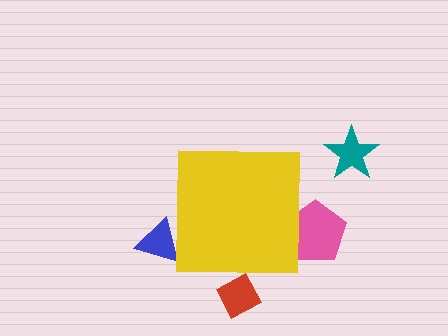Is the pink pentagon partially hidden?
Yes, the pink pentagon is partially hidden behind the yellow square.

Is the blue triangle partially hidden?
Yes, the blue triangle is partially hidden behind the yellow square.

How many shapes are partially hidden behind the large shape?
3 shapes are partially hidden.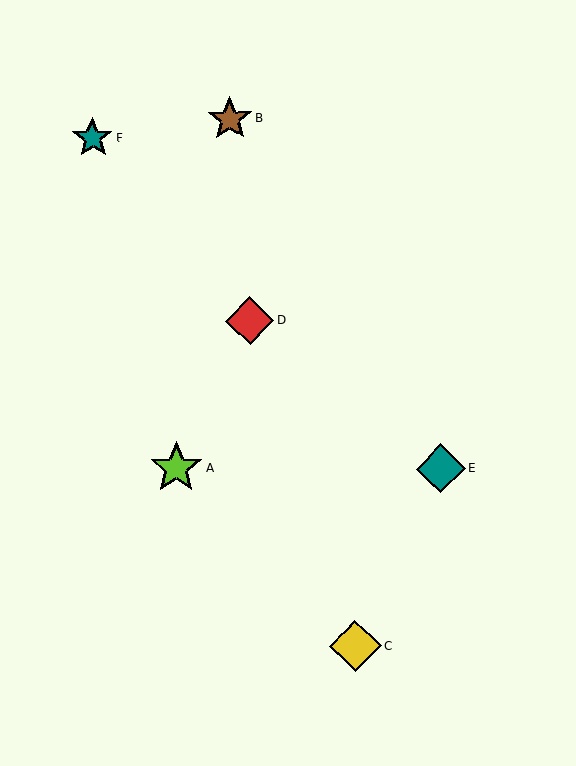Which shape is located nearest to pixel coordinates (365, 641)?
The yellow diamond (labeled C) at (355, 646) is nearest to that location.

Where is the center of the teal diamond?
The center of the teal diamond is at (441, 468).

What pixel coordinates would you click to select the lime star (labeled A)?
Click at (176, 468) to select the lime star A.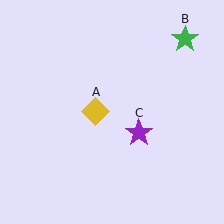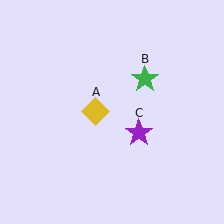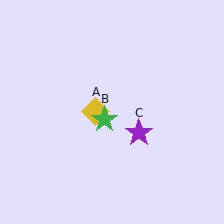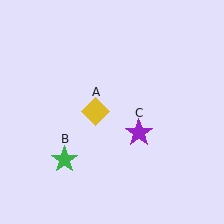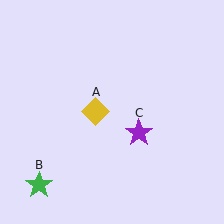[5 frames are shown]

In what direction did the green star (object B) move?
The green star (object B) moved down and to the left.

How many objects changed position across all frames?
1 object changed position: green star (object B).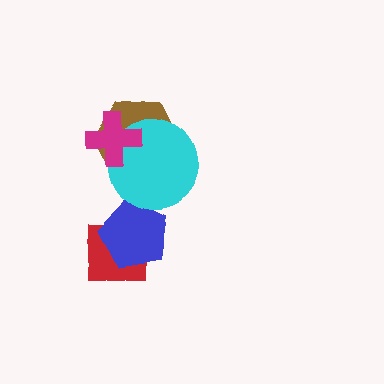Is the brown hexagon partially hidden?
Yes, it is partially covered by another shape.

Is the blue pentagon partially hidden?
Yes, it is partially covered by another shape.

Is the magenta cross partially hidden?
No, no other shape covers it.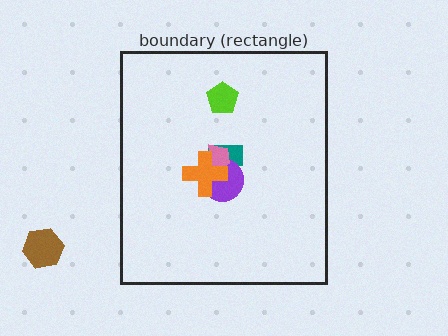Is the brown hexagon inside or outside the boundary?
Outside.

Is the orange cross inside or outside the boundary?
Inside.